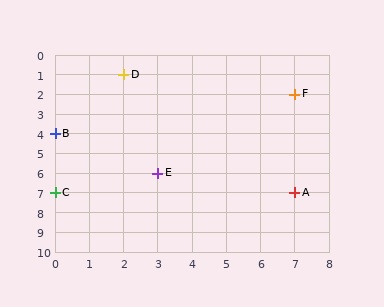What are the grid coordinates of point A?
Point A is at grid coordinates (7, 7).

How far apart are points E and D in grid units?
Points E and D are 1 column and 5 rows apart (about 5.1 grid units diagonally).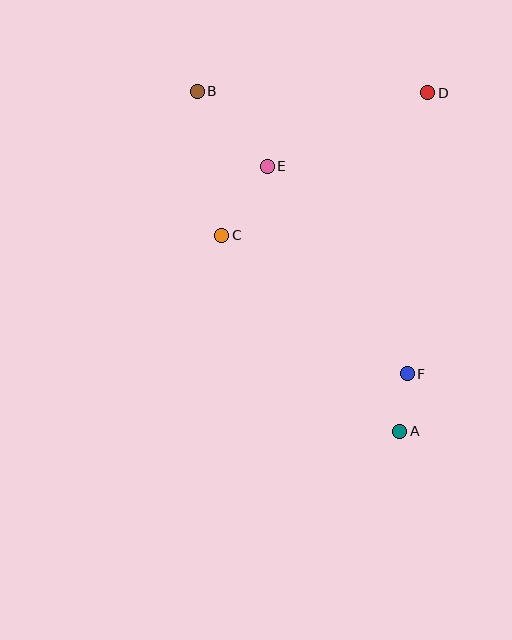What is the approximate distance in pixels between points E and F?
The distance between E and F is approximately 250 pixels.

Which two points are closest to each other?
Points A and F are closest to each other.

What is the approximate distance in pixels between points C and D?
The distance between C and D is approximately 251 pixels.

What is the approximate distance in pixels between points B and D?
The distance between B and D is approximately 230 pixels.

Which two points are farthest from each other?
Points A and B are farthest from each other.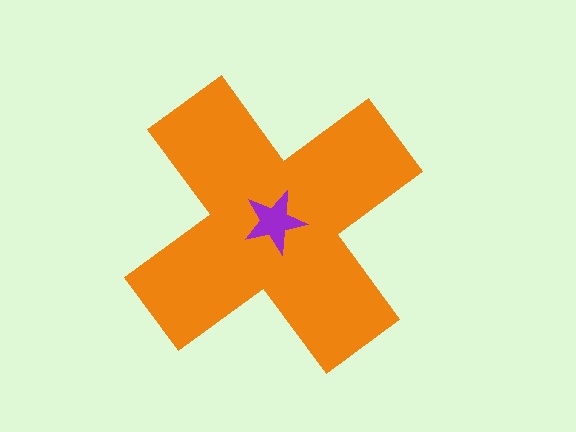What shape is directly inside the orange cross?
The purple star.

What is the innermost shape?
The purple star.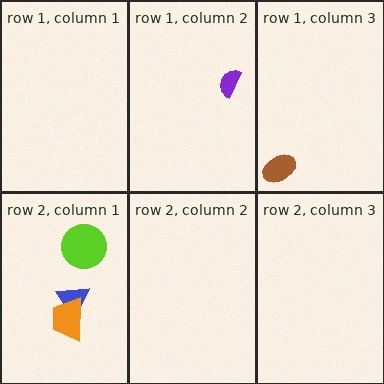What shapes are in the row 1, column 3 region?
The brown ellipse.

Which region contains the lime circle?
The row 2, column 1 region.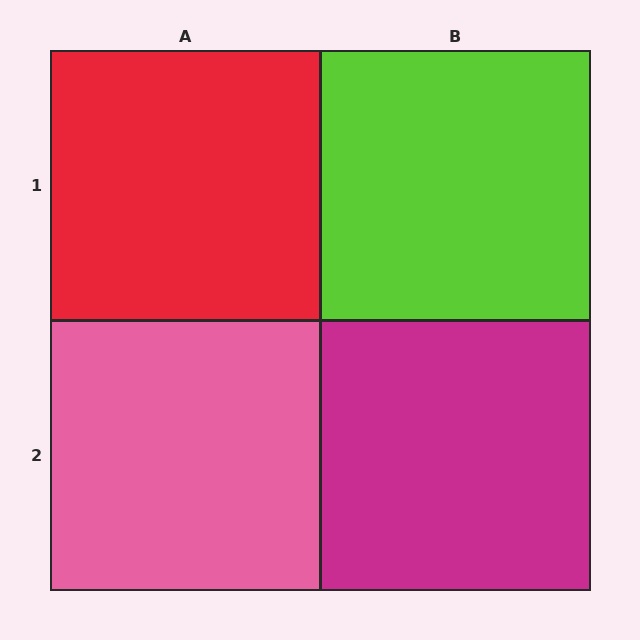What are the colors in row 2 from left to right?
Pink, magenta.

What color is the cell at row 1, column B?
Lime.